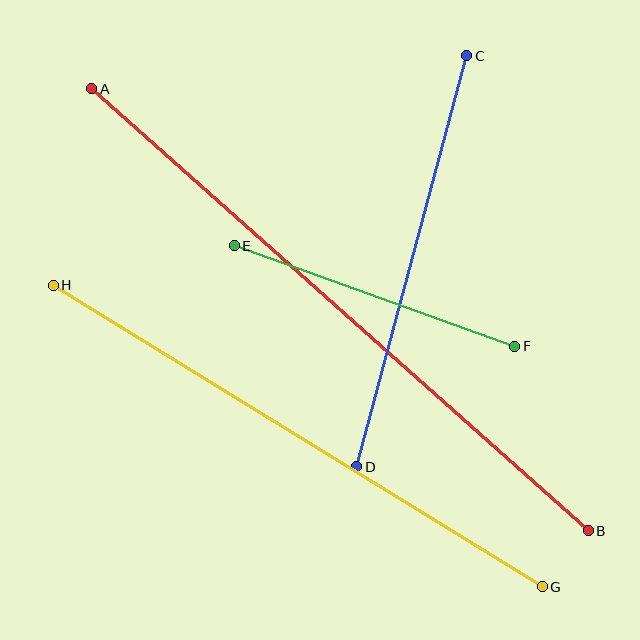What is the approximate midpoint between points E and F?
The midpoint is at approximately (375, 296) pixels.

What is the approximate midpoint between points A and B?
The midpoint is at approximately (340, 310) pixels.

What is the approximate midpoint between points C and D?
The midpoint is at approximately (412, 261) pixels.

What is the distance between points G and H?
The distance is approximately 575 pixels.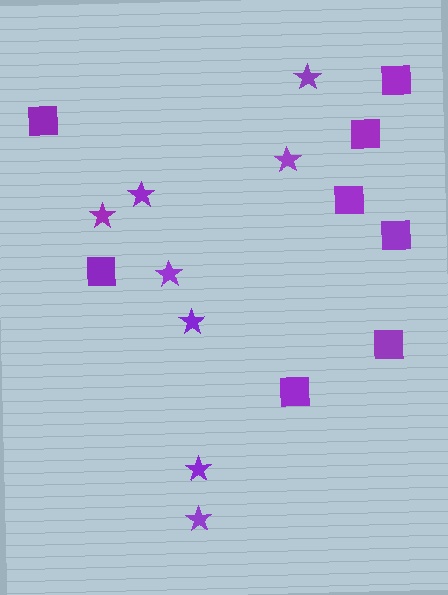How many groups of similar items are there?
There are 2 groups: one group of stars (8) and one group of squares (8).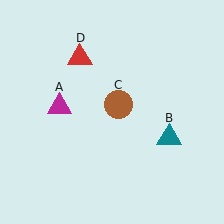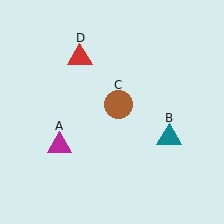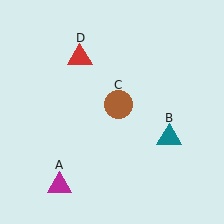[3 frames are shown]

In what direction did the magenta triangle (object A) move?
The magenta triangle (object A) moved down.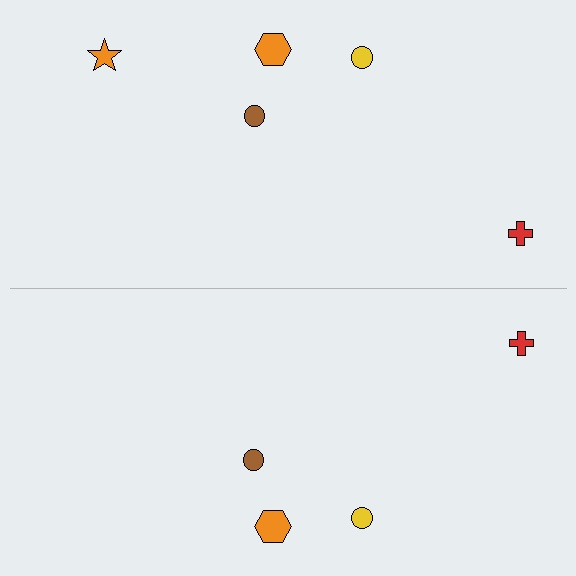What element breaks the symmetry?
A orange star is missing from the bottom side.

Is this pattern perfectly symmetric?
No, the pattern is not perfectly symmetric. A orange star is missing from the bottom side.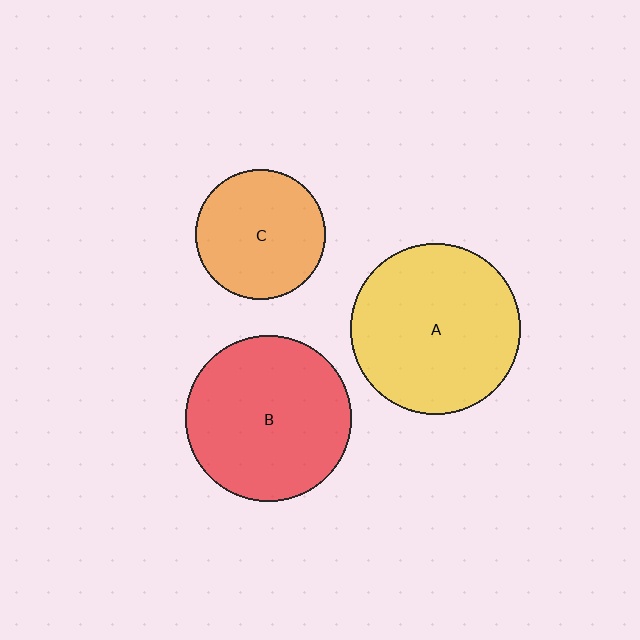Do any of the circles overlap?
No, none of the circles overlap.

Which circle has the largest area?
Circle A (yellow).